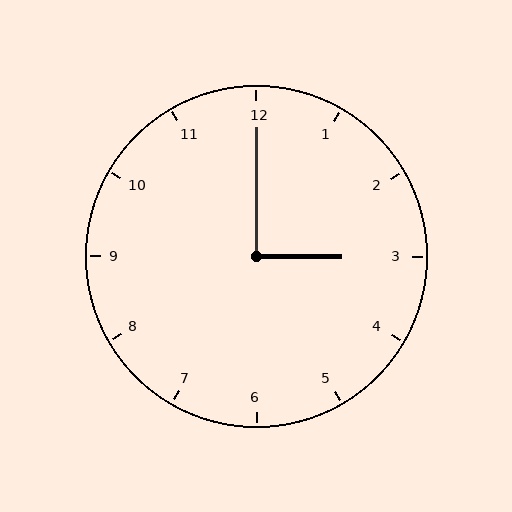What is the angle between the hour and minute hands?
Approximately 90 degrees.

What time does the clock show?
3:00.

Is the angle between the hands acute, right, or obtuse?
It is right.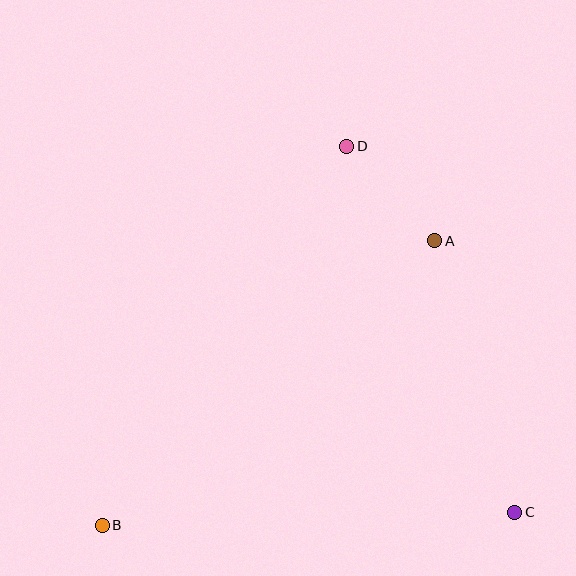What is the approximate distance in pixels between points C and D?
The distance between C and D is approximately 403 pixels.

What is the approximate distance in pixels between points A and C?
The distance between A and C is approximately 283 pixels.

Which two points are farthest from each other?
Points B and D are farthest from each other.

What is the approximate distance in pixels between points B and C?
The distance between B and C is approximately 412 pixels.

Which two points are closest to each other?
Points A and D are closest to each other.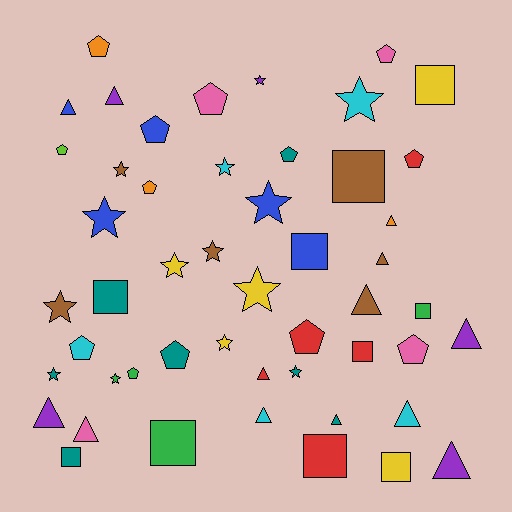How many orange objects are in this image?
There are 3 orange objects.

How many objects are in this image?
There are 50 objects.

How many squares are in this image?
There are 10 squares.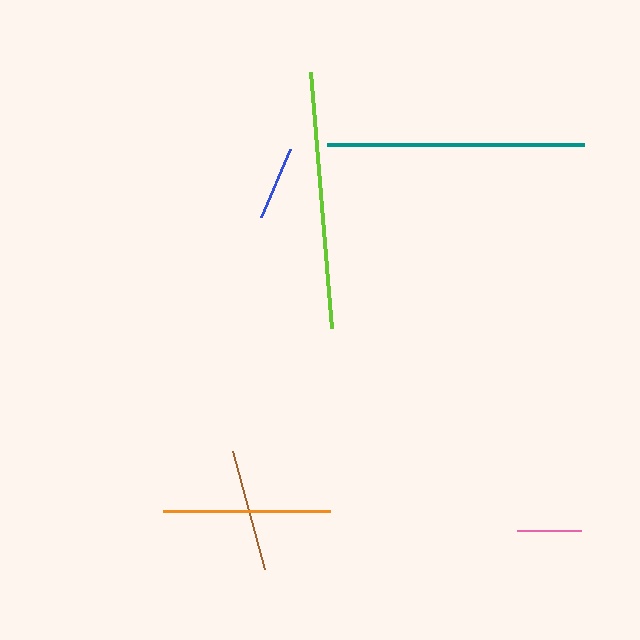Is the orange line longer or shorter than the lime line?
The lime line is longer than the orange line.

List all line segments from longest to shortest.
From longest to shortest: teal, lime, orange, brown, blue, pink.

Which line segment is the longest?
The teal line is the longest at approximately 257 pixels.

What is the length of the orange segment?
The orange segment is approximately 166 pixels long.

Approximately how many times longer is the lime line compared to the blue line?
The lime line is approximately 3.5 times the length of the blue line.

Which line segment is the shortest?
The pink line is the shortest at approximately 64 pixels.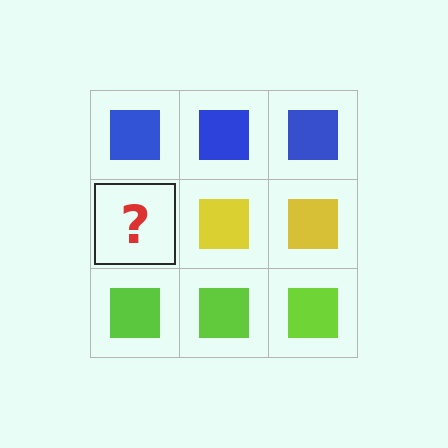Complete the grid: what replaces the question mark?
The question mark should be replaced with a yellow square.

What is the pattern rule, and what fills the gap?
The rule is that each row has a consistent color. The gap should be filled with a yellow square.